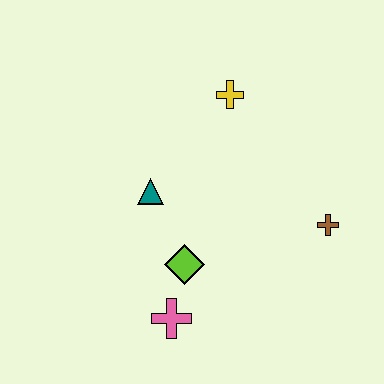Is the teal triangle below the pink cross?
No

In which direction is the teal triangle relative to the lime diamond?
The teal triangle is above the lime diamond.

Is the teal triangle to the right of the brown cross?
No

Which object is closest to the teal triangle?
The lime diamond is closest to the teal triangle.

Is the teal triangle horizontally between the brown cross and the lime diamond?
No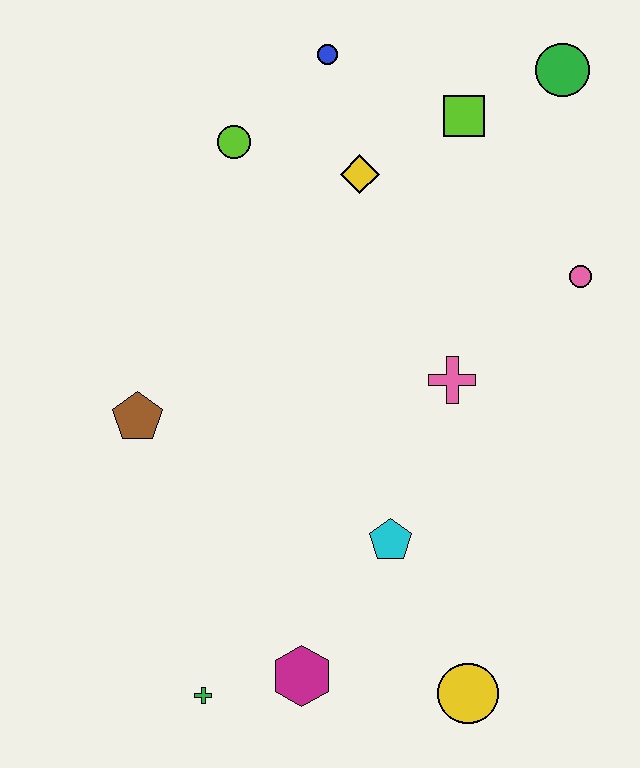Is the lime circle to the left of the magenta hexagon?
Yes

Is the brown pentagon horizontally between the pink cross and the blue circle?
No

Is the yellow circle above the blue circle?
No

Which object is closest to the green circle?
The lime square is closest to the green circle.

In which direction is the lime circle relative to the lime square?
The lime circle is to the left of the lime square.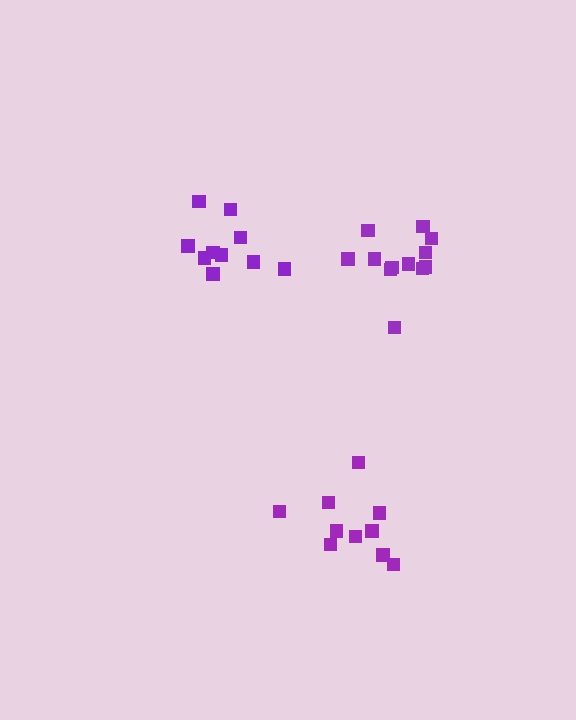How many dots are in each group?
Group 1: 10 dots, Group 2: 12 dots, Group 3: 10 dots (32 total).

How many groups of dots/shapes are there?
There are 3 groups.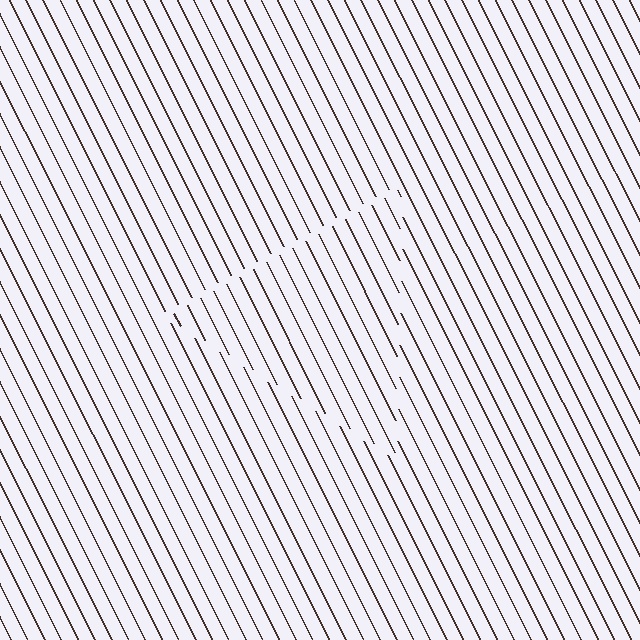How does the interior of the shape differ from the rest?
The interior of the shape contains the same grating, shifted by half a period — the contour is defined by the phase discontinuity where line-ends from the inner and outer gratings abut.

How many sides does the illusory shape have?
3 sides — the line-ends trace a triangle.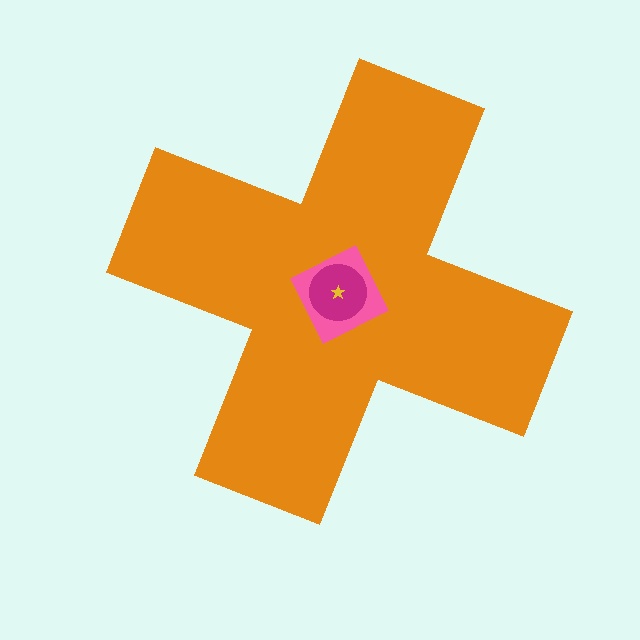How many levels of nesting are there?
4.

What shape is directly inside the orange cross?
The pink square.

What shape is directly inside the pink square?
The magenta circle.